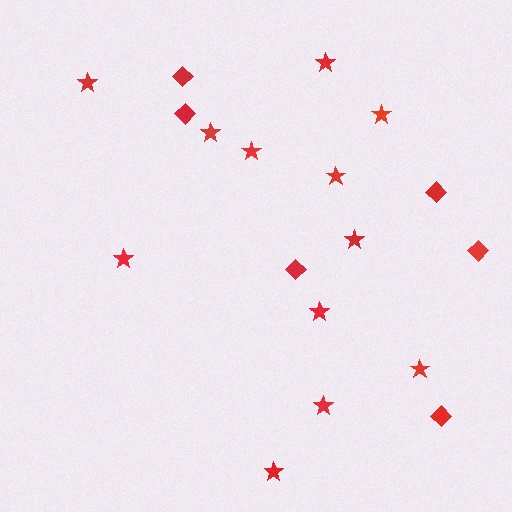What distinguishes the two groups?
There are 2 groups: one group of diamonds (6) and one group of stars (12).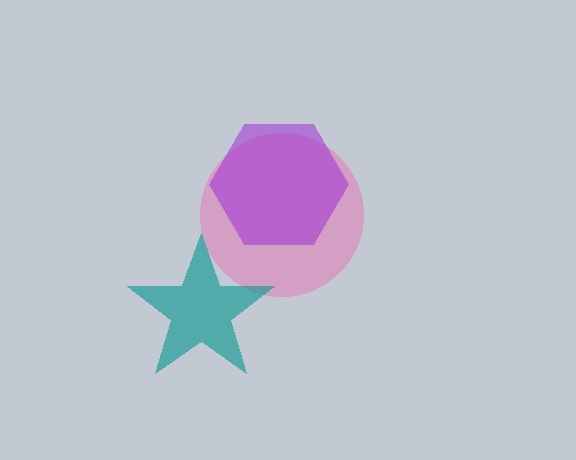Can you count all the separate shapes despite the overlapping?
Yes, there are 3 separate shapes.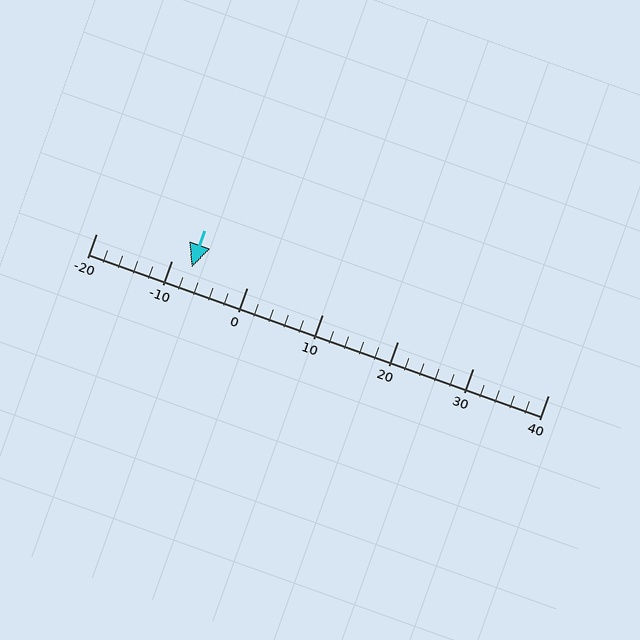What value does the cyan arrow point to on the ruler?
The cyan arrow points to approximately -7.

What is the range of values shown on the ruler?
The ruler shows values from -20 to 40.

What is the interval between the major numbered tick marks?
The major tick marks are spaced 10 units apart.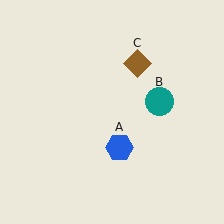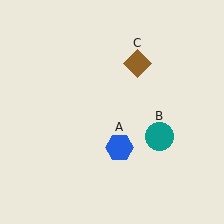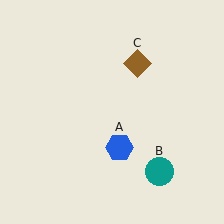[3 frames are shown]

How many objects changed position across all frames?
1 object changed position: teal circle (object B).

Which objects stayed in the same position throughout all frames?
Blue hexagon (object A) and brown diamond (object C) remained stationary.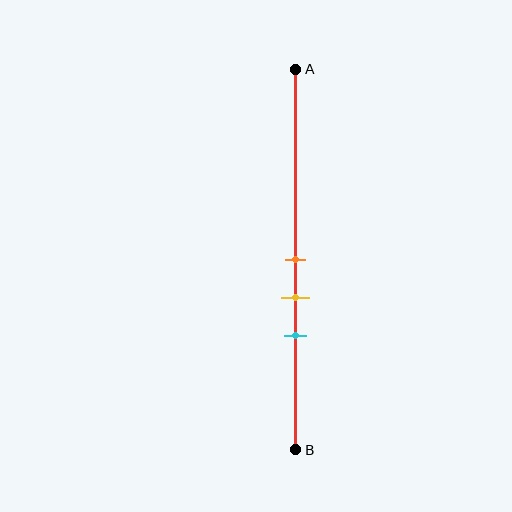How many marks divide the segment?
There are 3 marks dividing the segment.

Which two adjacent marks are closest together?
The orange and yellow marks are the closest adjacent pair.